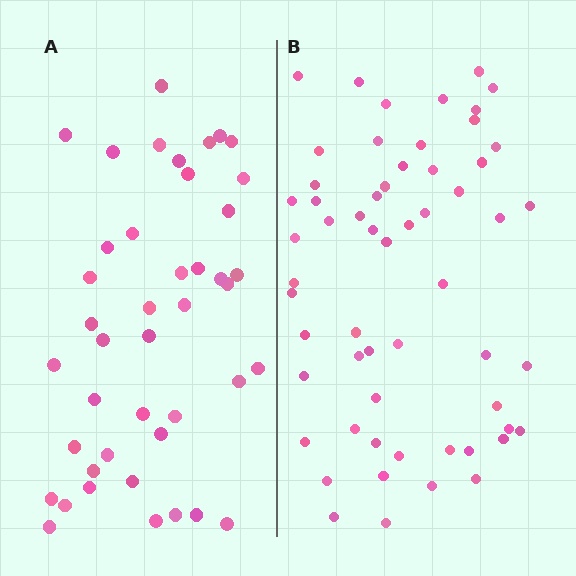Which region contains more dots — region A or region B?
Region B (the right region) has more dots.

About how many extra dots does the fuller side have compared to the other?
Region B has approximately 15 more dots than region A.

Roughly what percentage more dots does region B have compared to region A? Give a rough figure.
About 35% more.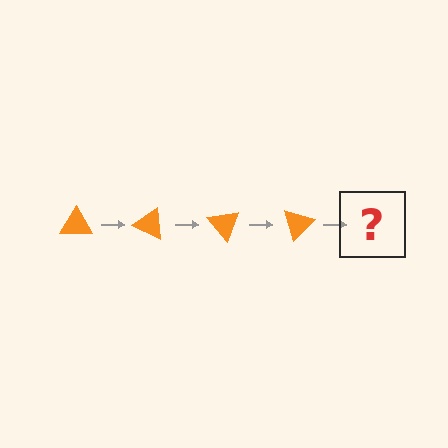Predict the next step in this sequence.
The next step is an orange triangle rotated 100 degrees.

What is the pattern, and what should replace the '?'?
The pattern is that the triangle rotates 25 degrees each step. The '?' should be an orange triangle rotated 100 degrees.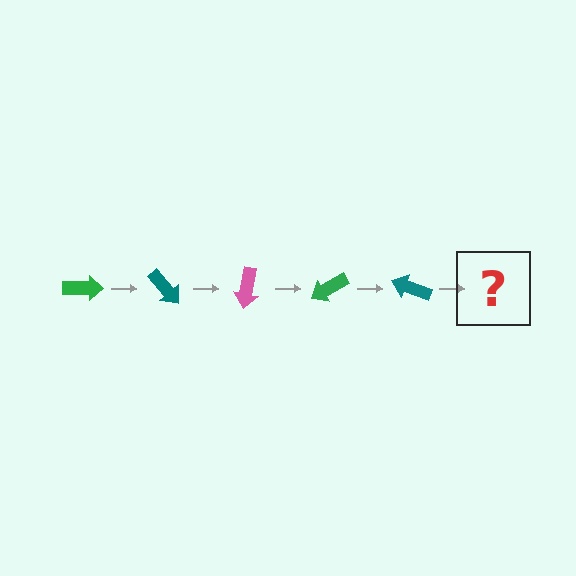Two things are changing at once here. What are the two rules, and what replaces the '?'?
The two rules are that it rotates 50 degrees each step and the color cycles through green, teal, and pink. The '?' should be a pink arrow, rotated 250 degrees from the start.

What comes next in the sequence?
The next element should be a pink arrow, rotated 250 degrees from the start.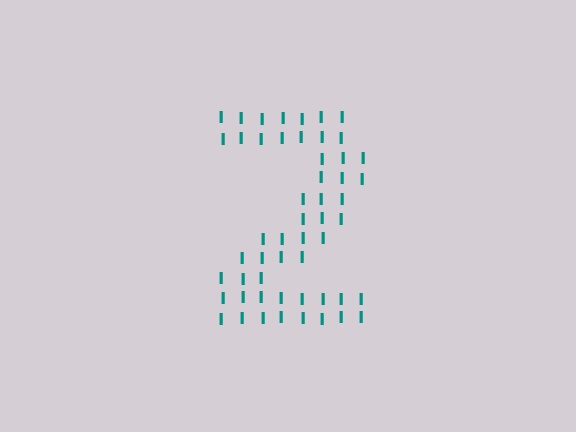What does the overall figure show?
The overall figure shows the digit 2.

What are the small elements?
The small elements are letter I's.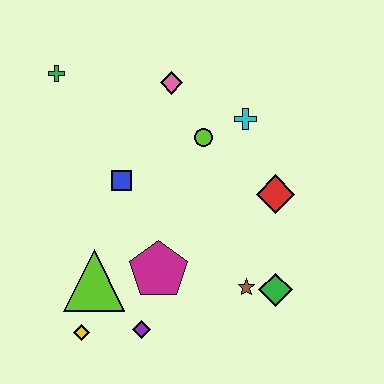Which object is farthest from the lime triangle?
The cyan cross is farthest from the lime triangle.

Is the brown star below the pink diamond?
Yes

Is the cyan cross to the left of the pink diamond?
No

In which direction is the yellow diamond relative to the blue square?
The yellow diamond is below the blue square.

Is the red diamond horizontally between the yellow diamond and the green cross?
No